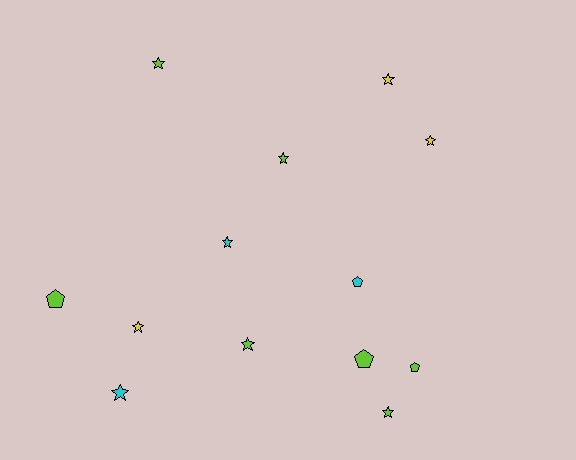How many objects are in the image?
There are 13 objects.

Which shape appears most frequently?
Star, with 9 objects.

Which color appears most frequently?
Lime, with 7 objects.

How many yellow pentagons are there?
There are no yellow pentagons.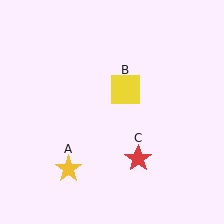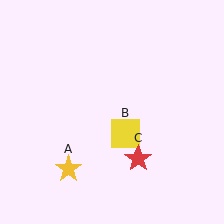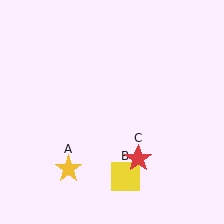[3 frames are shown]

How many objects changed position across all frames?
1 object changed position: yellow square (object B).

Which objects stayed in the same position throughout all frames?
Yellow star (object A) and red star (object C) remained stationary.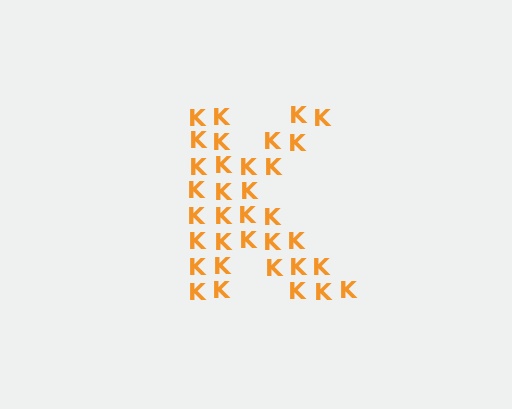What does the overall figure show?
The overall figure shows the letter K.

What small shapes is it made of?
It is made of small letter K's.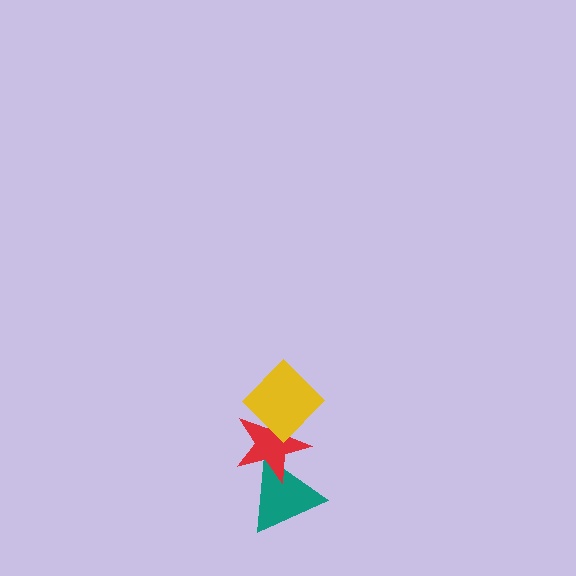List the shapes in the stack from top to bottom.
From top to bottom: the yellow diamond, the red star, the teal triangle.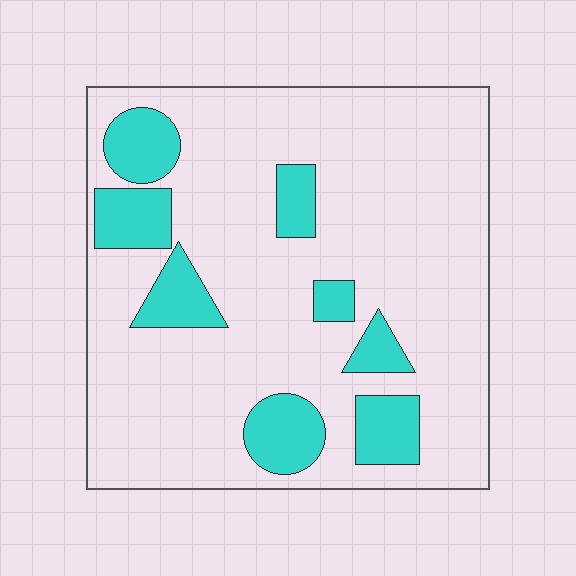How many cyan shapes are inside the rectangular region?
8.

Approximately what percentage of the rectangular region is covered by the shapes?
Approximately 20%.